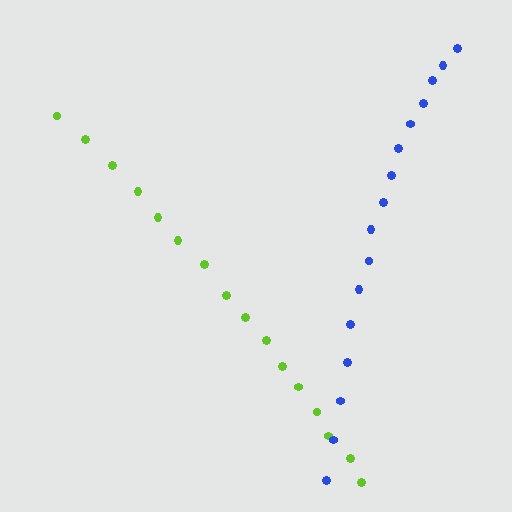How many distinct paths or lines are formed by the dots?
There are 2 distinct paths.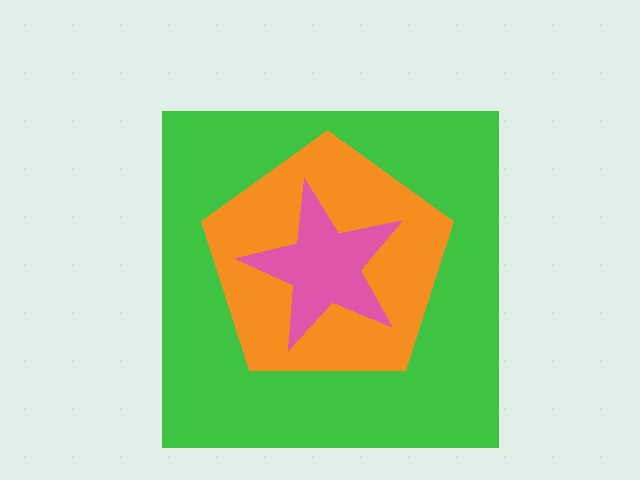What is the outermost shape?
The green square.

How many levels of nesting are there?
3.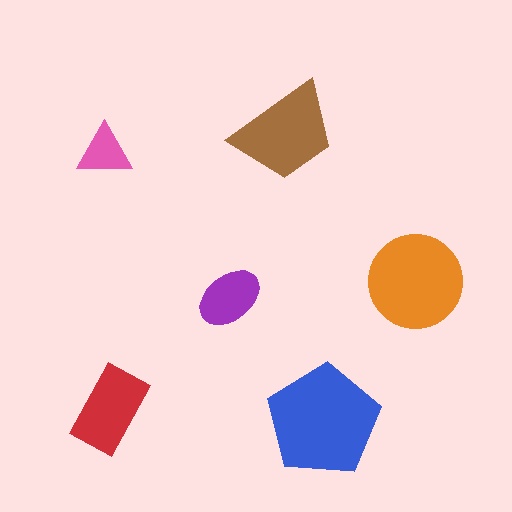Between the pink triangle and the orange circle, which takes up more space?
The orange circle.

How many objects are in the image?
There are 6 objects in the image.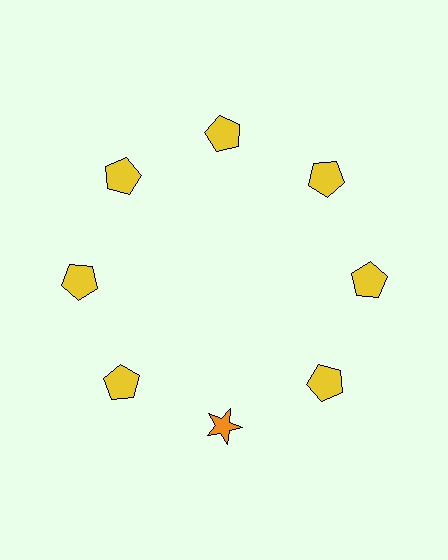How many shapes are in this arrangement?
There are 8 shapes arranged in a ring pattern.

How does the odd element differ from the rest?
It differs in both color (orange instead of yellow) and shape (star instead of pentagon).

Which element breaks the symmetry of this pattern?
The orange star at roughly the 6 o'clock position breaks the symmetry. All other shapes are yellow pentagons.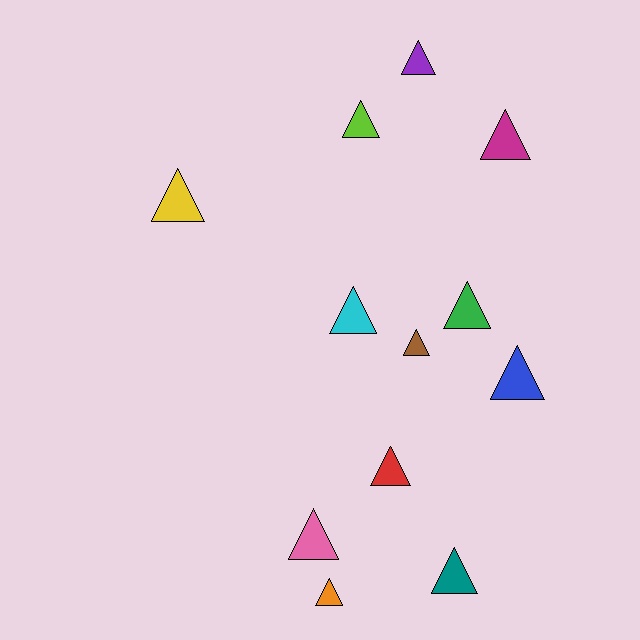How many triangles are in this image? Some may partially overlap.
There are 12 triangles.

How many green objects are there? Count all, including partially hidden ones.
There is 1 green object.